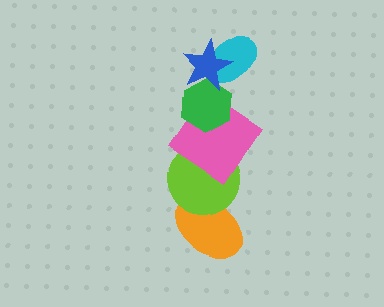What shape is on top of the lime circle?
The pink diamond is on top of the lime circle.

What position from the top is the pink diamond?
The pink diamond is 4th from the top.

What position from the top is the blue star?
The blue star is 1st from the top.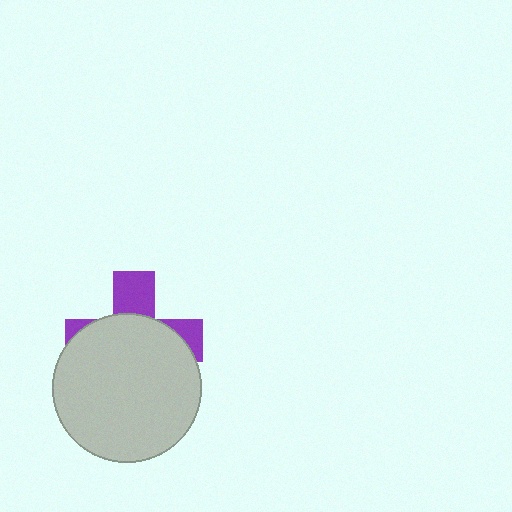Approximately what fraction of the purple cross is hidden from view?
Roughly 69% of the purple cross is hidden behind the light gray circle.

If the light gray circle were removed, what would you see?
You would see the complete purple cross.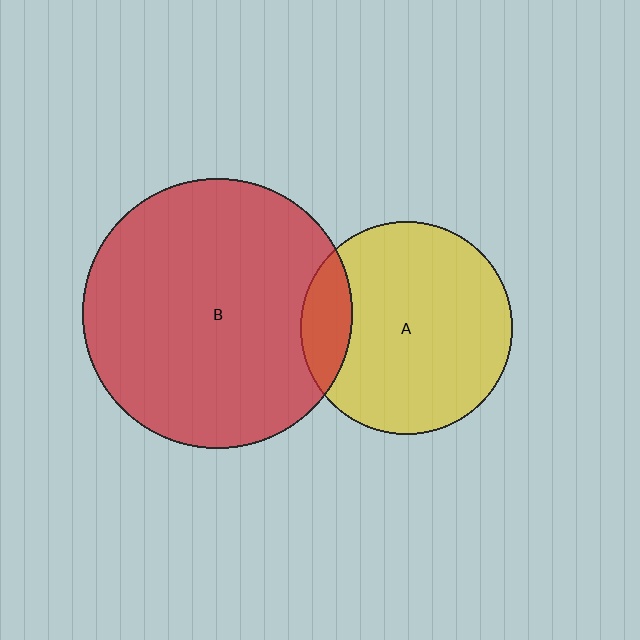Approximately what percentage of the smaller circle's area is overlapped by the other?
Approximately 15%.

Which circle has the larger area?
Circle B (red).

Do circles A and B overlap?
Yes.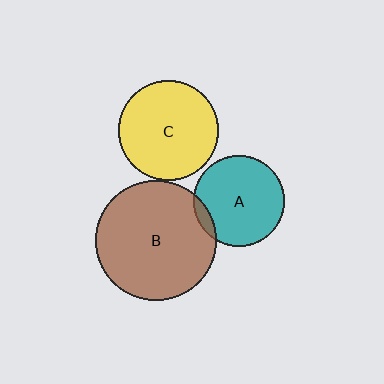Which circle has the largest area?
Circle B (brown).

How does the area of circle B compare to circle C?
Approximately 1.5 times.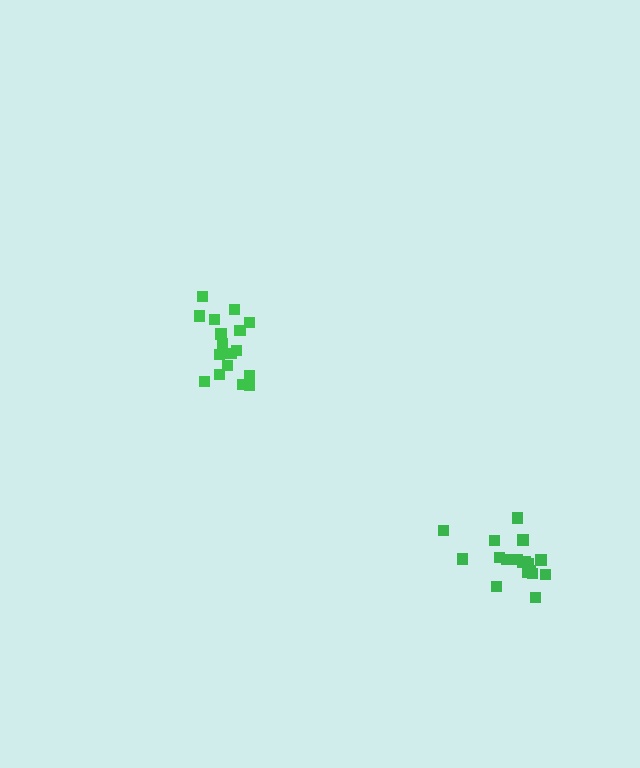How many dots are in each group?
Group 1: 17 dots, Group 2: 19 dots (36 total).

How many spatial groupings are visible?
There are 2 spatial groupings.